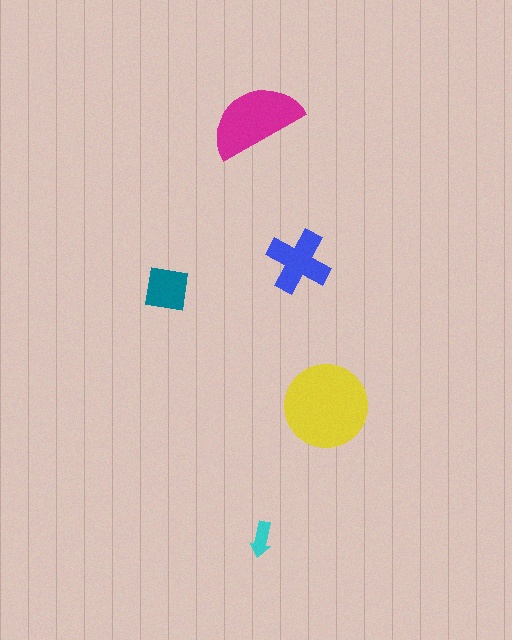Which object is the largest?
The yellow circle.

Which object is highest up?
The magenta semicircle is topmost.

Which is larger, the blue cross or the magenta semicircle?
The magenta semicircle.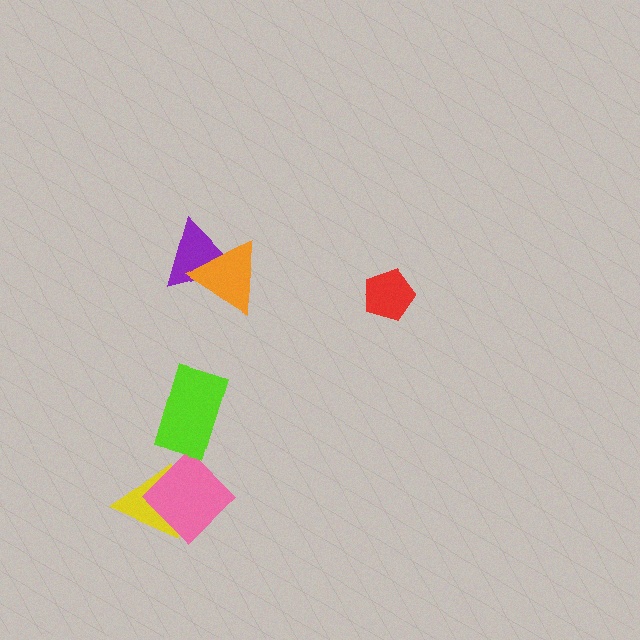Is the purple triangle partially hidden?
Yes, it is partially covered by another shape.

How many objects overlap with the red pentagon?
0 objects overlap with the red pentagon.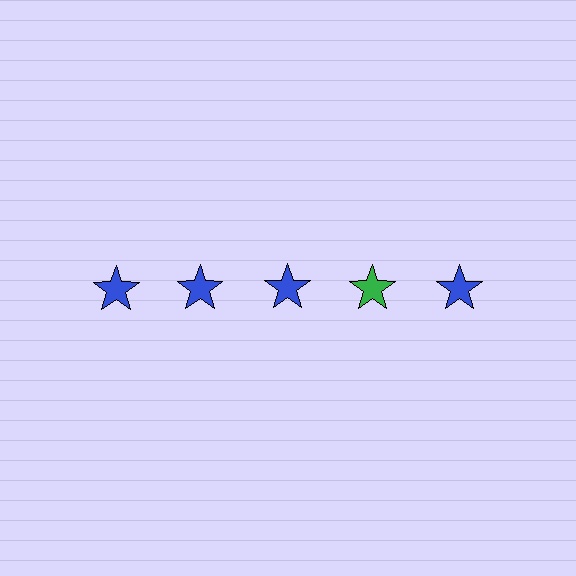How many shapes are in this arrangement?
There are 5 shapes arranged in a grid pattern.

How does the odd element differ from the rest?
It has a different color: green instead of blue.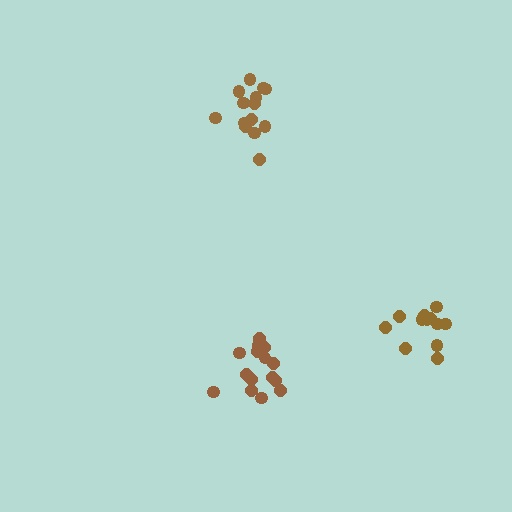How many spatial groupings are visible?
There are 3 spatial groupings.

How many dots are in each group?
Group 1: 16 dots, Group 2: 14 dots, Group 3: 12 dots (42 total).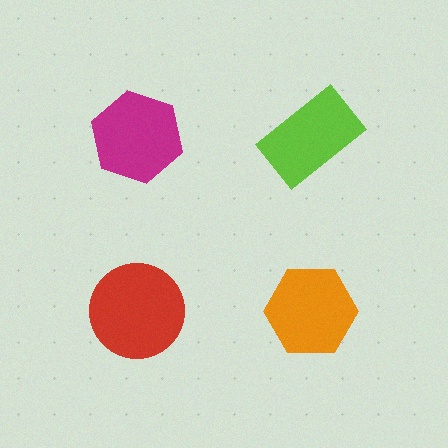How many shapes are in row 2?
2 shapes.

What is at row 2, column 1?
A red circle.